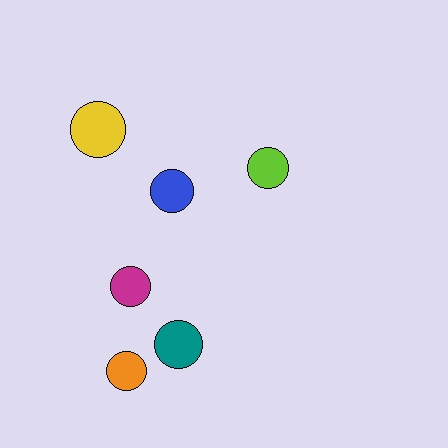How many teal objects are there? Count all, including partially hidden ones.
There is 1 teal object.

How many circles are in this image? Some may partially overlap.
There are 6 circles.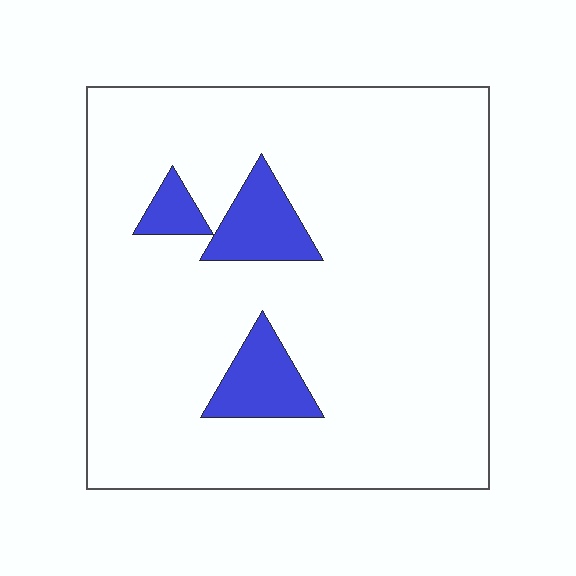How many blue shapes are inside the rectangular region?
3.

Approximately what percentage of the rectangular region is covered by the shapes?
Approximately 10%.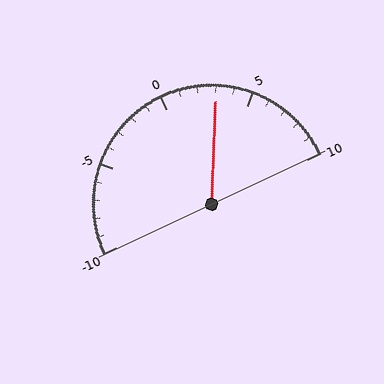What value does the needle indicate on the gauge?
The needle indicates approximately 3.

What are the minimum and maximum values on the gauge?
The gauge ranges from -10 to 10.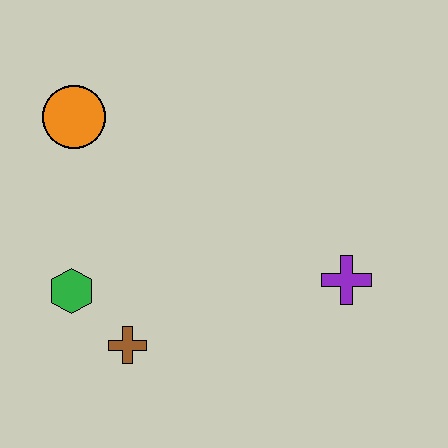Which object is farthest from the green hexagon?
The purple cross is farthest from the green hexagon.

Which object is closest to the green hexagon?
The brown cross is closest to the green hexagon.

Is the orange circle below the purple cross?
No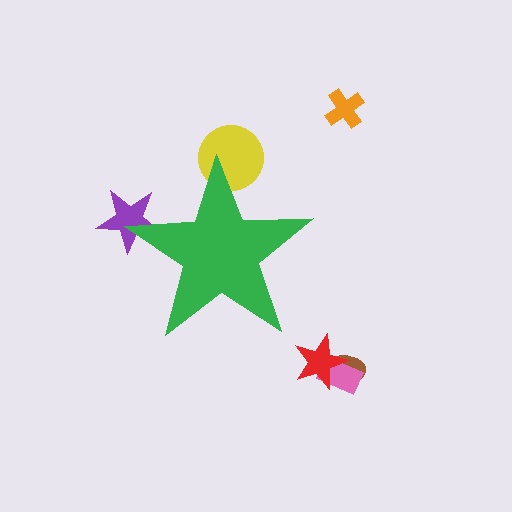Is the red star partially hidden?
No, the red star is fully visible.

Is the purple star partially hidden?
Yes, the purple star is partially hidden behind the green star.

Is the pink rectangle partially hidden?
No, the pink rectangle is fully visible.